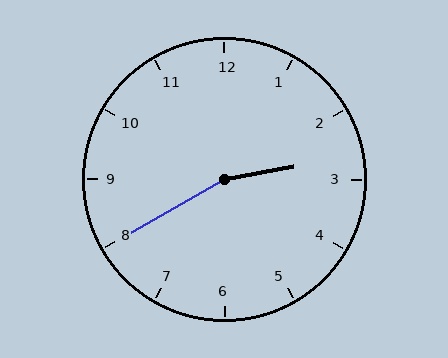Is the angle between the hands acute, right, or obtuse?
It is obtuse.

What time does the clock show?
2:40.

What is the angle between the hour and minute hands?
Approximately 160 degrees.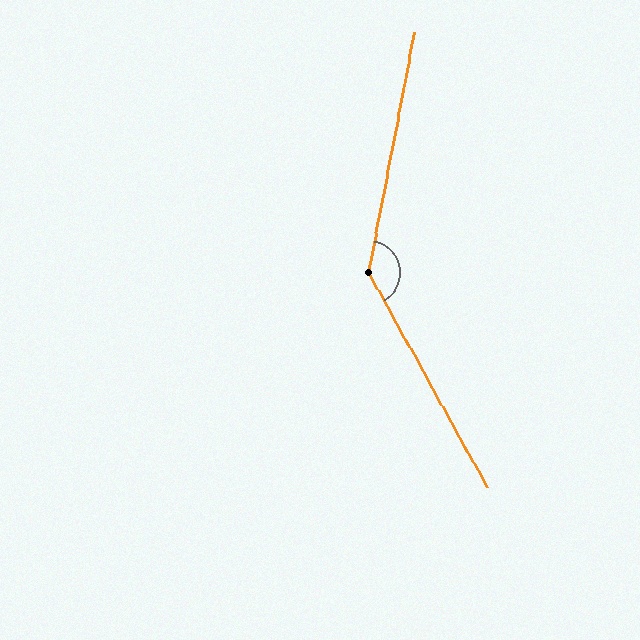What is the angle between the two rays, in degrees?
Approximately 140 degrees.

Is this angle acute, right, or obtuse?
It is obtuse.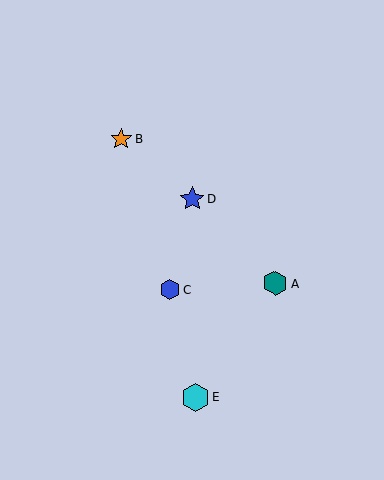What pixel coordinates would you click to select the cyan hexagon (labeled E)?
Click at (195, 397) to select the cyan hexagon E.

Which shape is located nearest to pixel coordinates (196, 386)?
The cyan hexagon (labeled E) at (195, 397) is nearest to that location.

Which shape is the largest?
The cyan hexagon (labeled E) is the largest.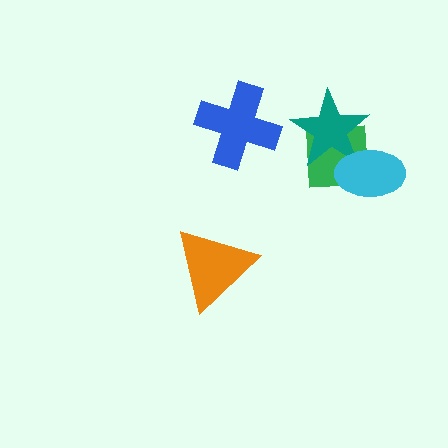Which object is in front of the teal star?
The cyan ellipse is in front of the teal star.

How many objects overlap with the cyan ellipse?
2 objects overlap with the cyan ellipse.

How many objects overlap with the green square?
2 objects overlap with the green square.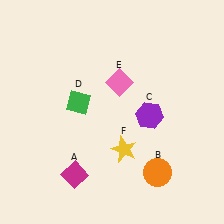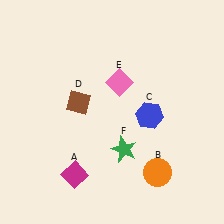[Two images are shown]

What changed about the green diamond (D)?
In Image 1, D is green. In Image 2, it changed to brown.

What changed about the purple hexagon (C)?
In Image 1, C is purple. In Image 2, it changed to blue.